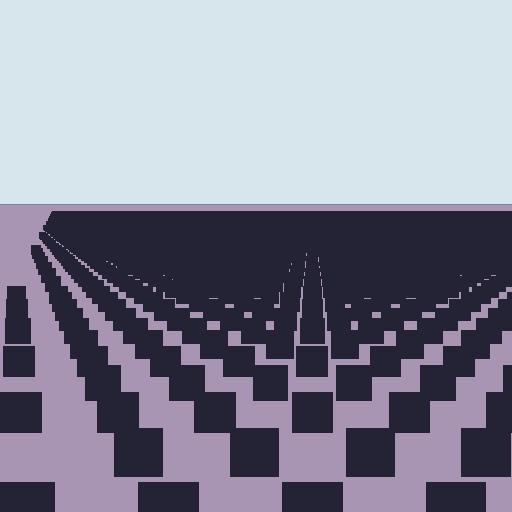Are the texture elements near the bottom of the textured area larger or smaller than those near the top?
Larger. Near the bottom, elements are closer to the viewer and appear at a bigger on-screen size.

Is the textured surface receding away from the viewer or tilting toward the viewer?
The surface is receding away from the viewer. Texture elements get smaller and denser toward the top.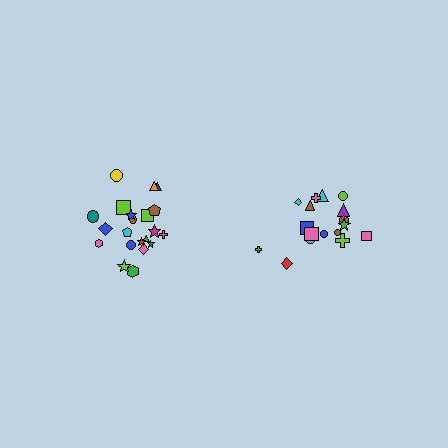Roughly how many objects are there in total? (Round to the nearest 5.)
Roughly 40 objects in total.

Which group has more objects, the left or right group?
The left group.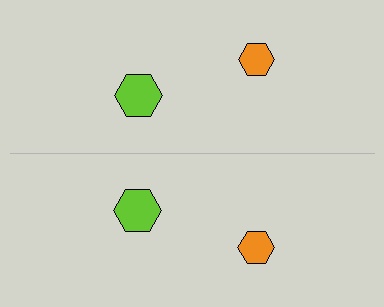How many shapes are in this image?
There are 4 shapes in this image.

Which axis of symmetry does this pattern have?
The pattern has a horizontal axis of symmetry running through the center of the image.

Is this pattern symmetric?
Yes, this pattern has bilateral (reflection) symmetry.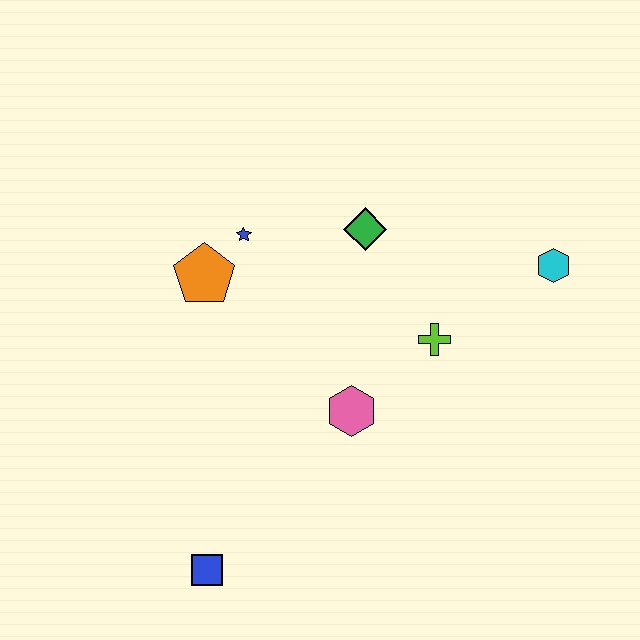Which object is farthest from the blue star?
The blue square is farthest from the blue star.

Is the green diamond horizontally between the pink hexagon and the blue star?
No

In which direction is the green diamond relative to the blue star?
The green diamond is to the right of the blue star.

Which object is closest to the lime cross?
The pink hexagon is closest to the lime cross.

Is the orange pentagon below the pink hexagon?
No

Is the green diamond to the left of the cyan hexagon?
Yes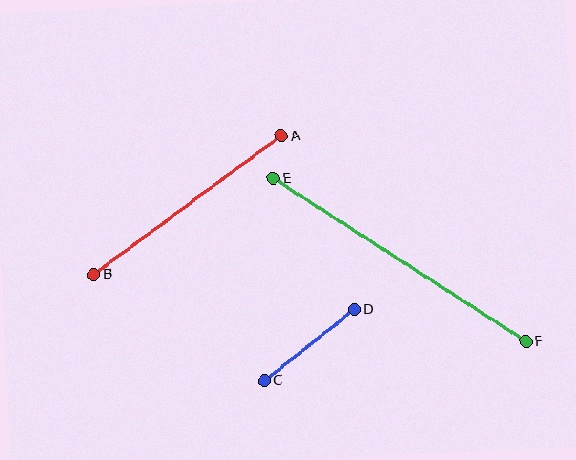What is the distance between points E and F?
The distance is approximately 301 pixels.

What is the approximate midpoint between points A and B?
The midpoint is at approximately (188, 205) pixels.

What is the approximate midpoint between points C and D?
The midpoint is at approximately (309, 345) pixels.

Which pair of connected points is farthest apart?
Points E and F are farthest apart.